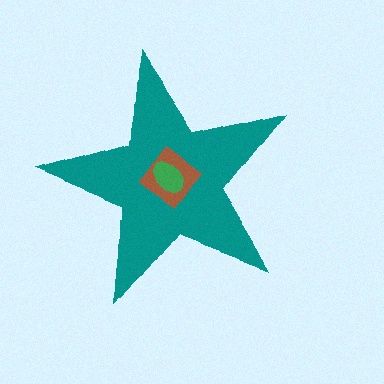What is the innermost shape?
The green ellipse.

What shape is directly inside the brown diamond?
The green ellipse.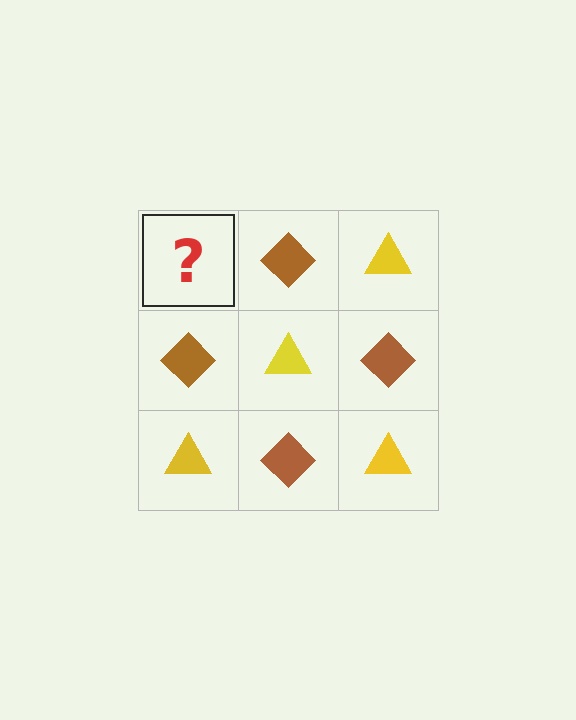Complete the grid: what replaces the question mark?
The question mark should be replaced with a yellow triangle.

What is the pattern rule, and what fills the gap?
The rule is that it alternates yellow triangle and brown diamond in a checkerboard pattern. The gap should be filled with a yellow triangle.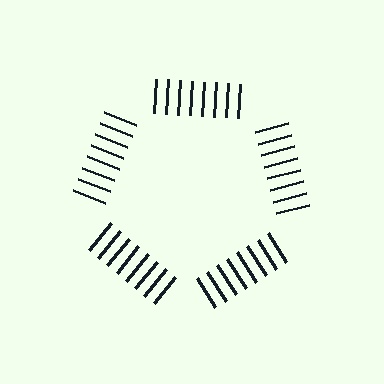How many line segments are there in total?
40 — 8 along each of the 5 edges.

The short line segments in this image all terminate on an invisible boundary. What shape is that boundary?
An illusory pentagon — the line segments terminate on its edges but no continuous stroke is drawn.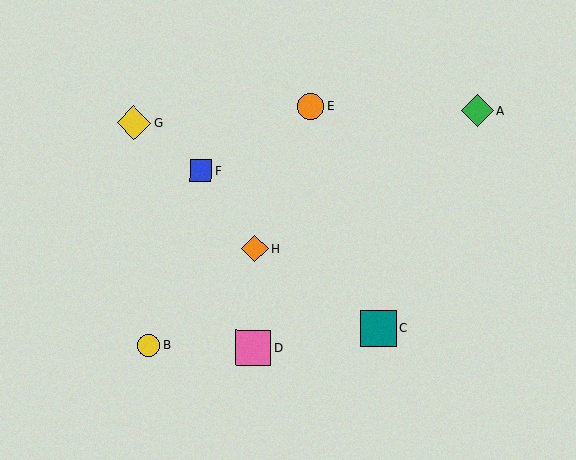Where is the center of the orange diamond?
The center of the orange diamond is at (255, 248).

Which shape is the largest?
The teal square (labeled C) is the largest.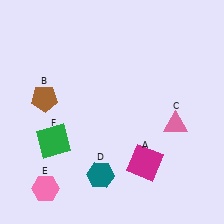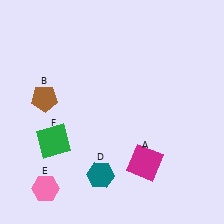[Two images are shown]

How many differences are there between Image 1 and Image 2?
There is 1 difference between the two images.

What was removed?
The pink triangle (C) was removed in Image 2.